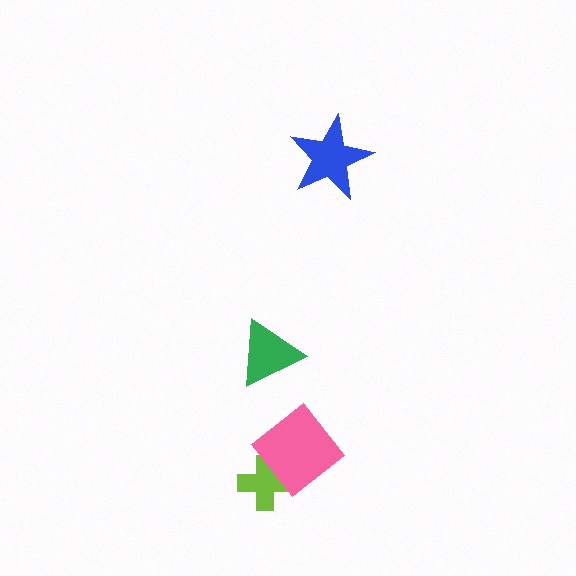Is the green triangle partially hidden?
No, no other shape covers it.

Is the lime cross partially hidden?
Yes, it is partially covered by another shape.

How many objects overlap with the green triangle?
0 objects overlap with the green triangle.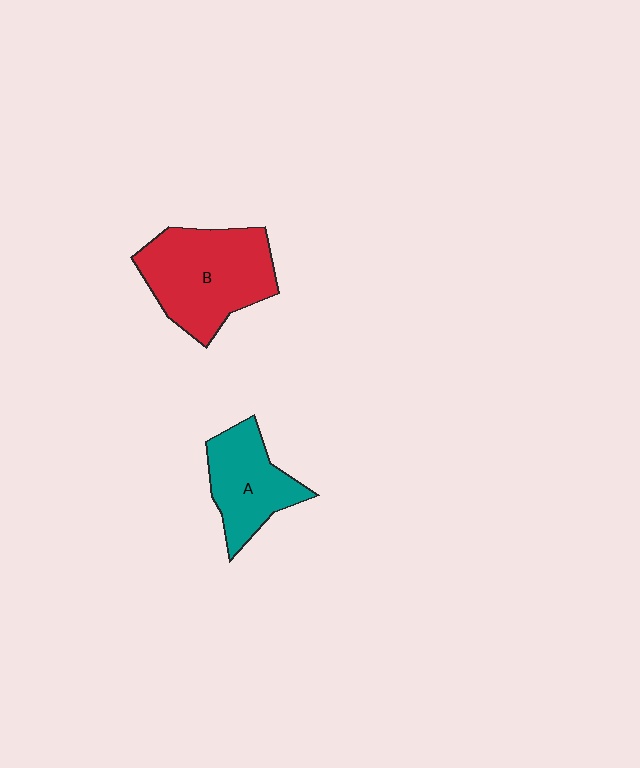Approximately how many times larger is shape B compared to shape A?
Approximately 1.5 times.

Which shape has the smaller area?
Shape A (teal).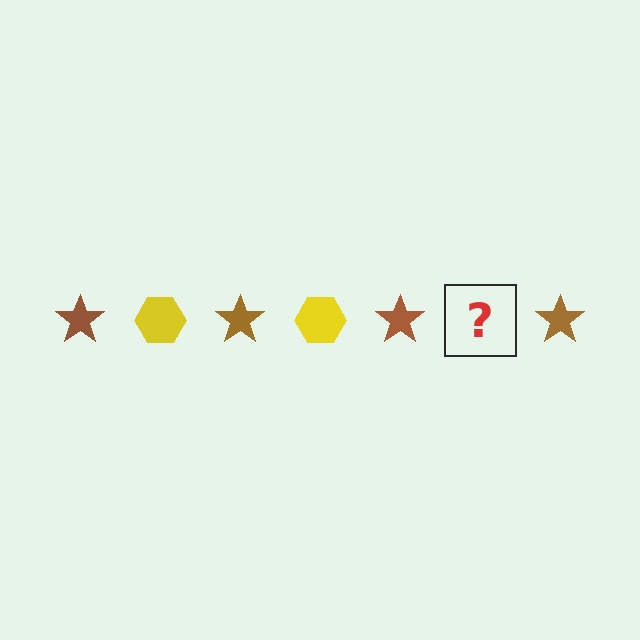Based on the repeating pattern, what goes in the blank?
The blank should be a yellow hexagon.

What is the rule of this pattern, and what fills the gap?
The rule is that the pattern alternates between brown star and yellow hexagon. The gap should be filled with a yellow hexagon.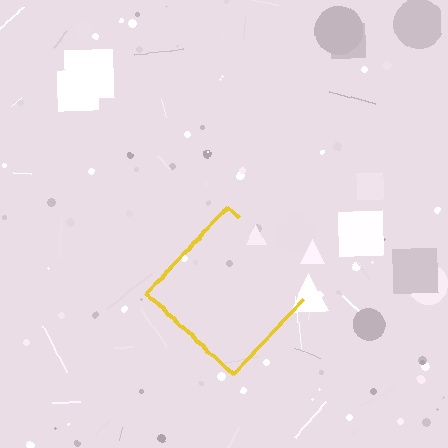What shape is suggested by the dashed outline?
The dashed outline suggests a diamond.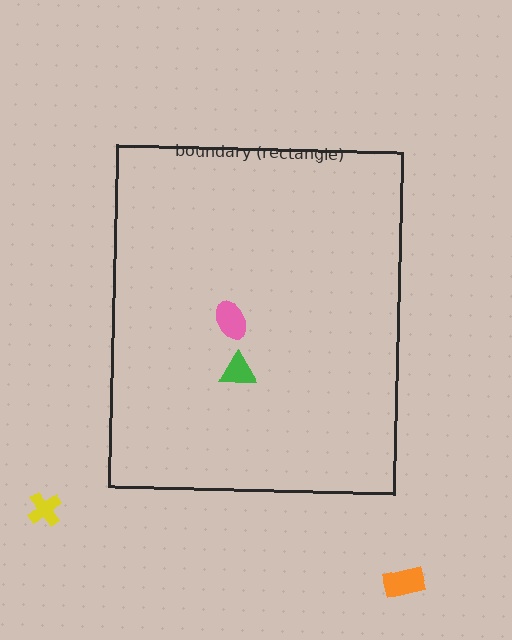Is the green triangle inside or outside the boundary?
Inside.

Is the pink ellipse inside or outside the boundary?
Inside.